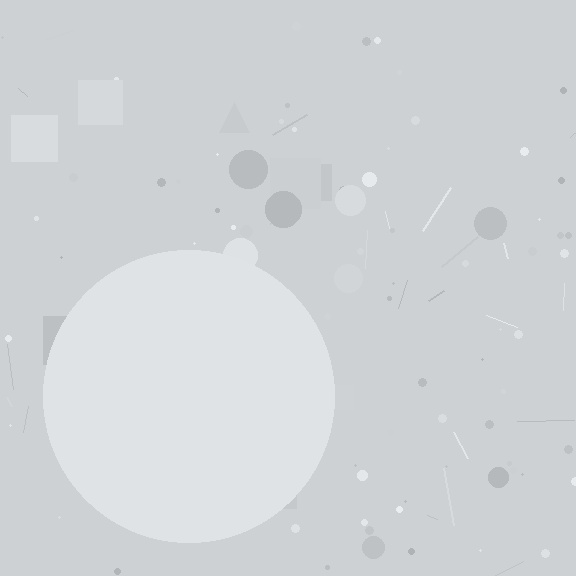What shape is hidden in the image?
A circle is hidden in the image.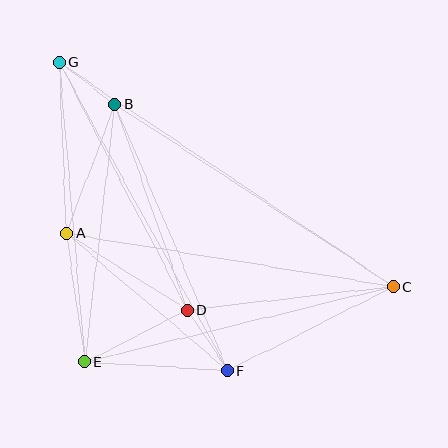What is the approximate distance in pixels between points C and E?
The distance between C and E is approximately 318 pixels.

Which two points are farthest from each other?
Points C and G are farthest from each other.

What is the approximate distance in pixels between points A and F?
The distance between A and F is approximately 212 pixels.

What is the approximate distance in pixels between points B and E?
The distance between B and E is approximately 259 pixels.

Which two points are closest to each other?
Points B and G are closest to each other.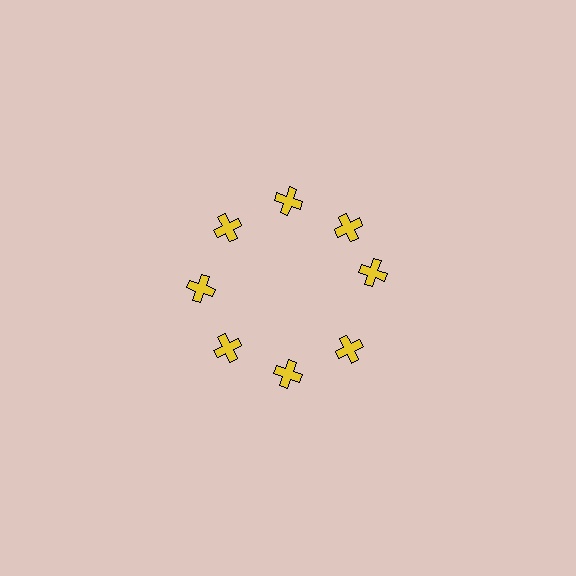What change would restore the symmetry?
The symmetry would be restored by rotating it back into even spacing with its neighbors so that all 8 crosses sit at equal angles and equal distance from the center.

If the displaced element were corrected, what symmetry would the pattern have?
It would have 8-fold rotational symmetry — the pattern would map onto itself every 45 degrees.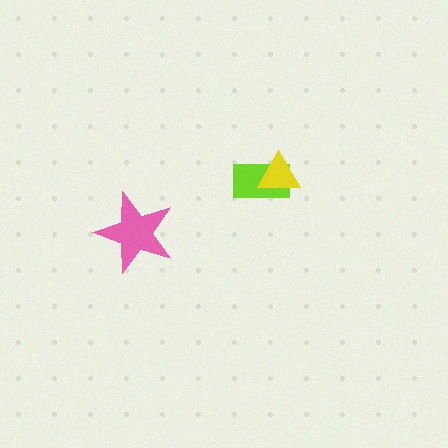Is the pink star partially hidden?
No, no other shape covers it.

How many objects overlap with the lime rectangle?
1 object overlaps with the lime rectangle.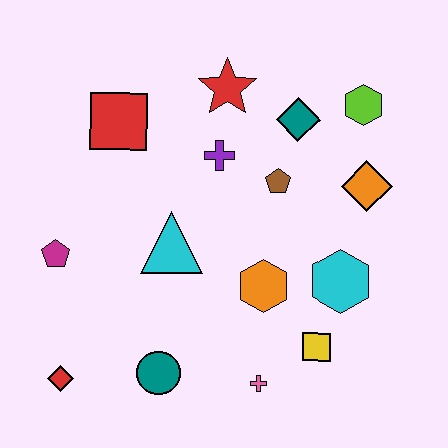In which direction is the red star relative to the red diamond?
The red star is above the red diamond.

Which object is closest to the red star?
The purple cross is closest to the red star.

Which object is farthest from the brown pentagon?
The red diamond is farthest from the brown pentagon.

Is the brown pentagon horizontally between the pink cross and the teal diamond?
Yes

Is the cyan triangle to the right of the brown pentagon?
No